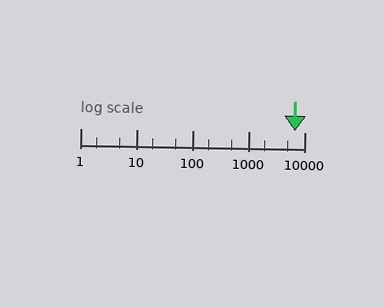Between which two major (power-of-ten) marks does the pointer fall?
The pointer is between 1000 and 10000.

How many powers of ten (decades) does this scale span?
The scale spans 4 decades, from 1 to 10000.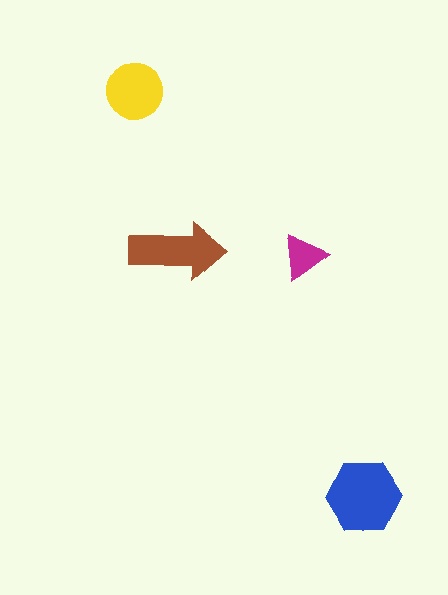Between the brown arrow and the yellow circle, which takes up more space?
The brown arrow.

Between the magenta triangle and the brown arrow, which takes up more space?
The brown arrow.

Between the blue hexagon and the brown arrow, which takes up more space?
The blue hexagon.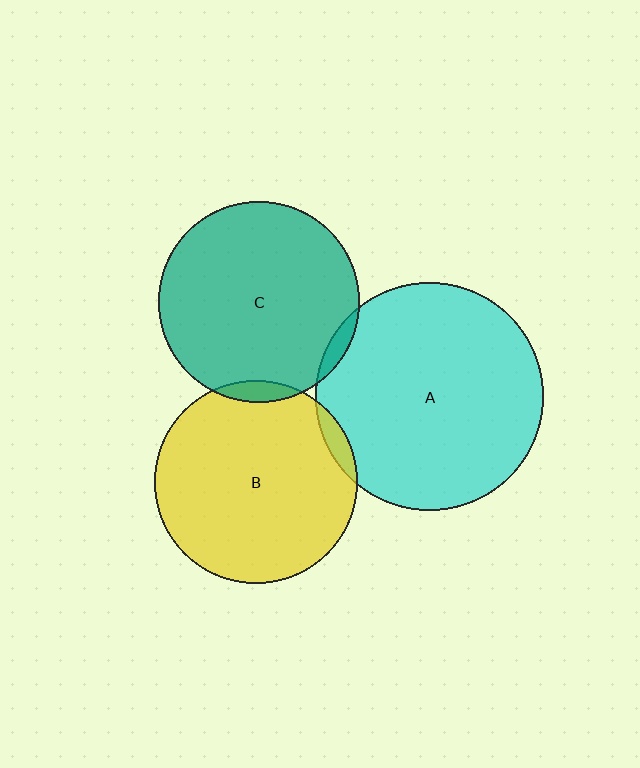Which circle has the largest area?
Circle A (cyan).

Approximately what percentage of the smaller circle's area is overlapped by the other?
Approximately 5%.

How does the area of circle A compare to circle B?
Approximately 1.3 times.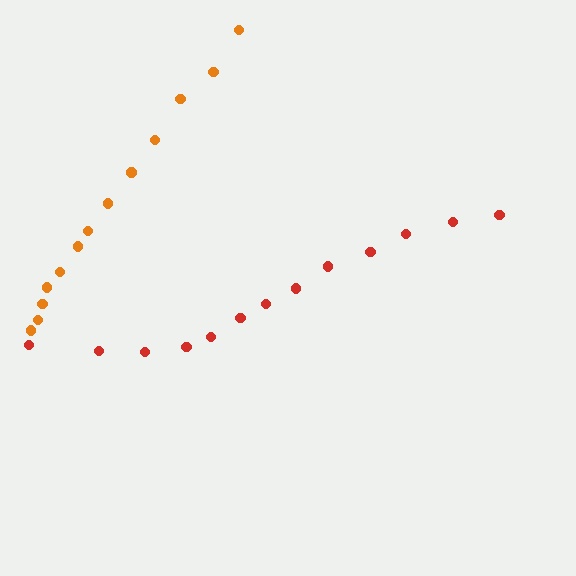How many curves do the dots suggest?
There are 2 distinct paths.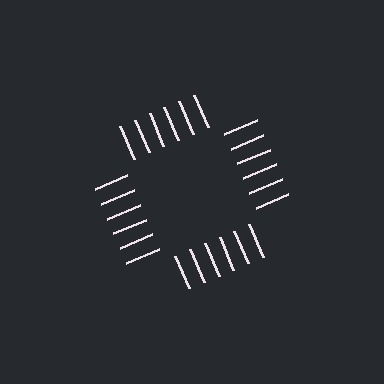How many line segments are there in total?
24 — 6 along each of the 4 edges.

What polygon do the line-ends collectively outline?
An illusory square — the line segments terminate on its edges but no continuous stroke is drawn.